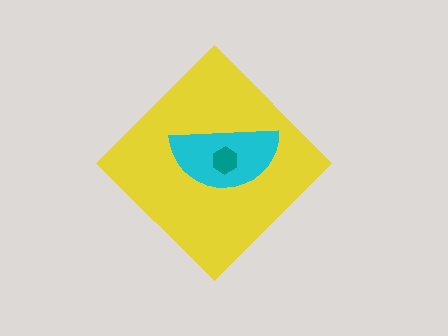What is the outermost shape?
The yellow diamond.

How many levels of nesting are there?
3.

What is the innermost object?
The teal hexagon.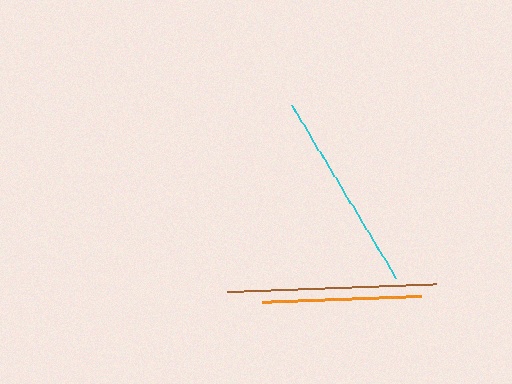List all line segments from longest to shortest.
From longest to shortest: brown, cyan, orange.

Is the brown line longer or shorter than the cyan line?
The brown line is longer than the cyan line.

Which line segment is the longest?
The brown line is the longest at approximately 209 pixels.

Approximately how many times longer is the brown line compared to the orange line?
The brown line is approximately 1.3 times the length of the orange line.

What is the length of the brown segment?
The brown segment is approximately 209 pixels long.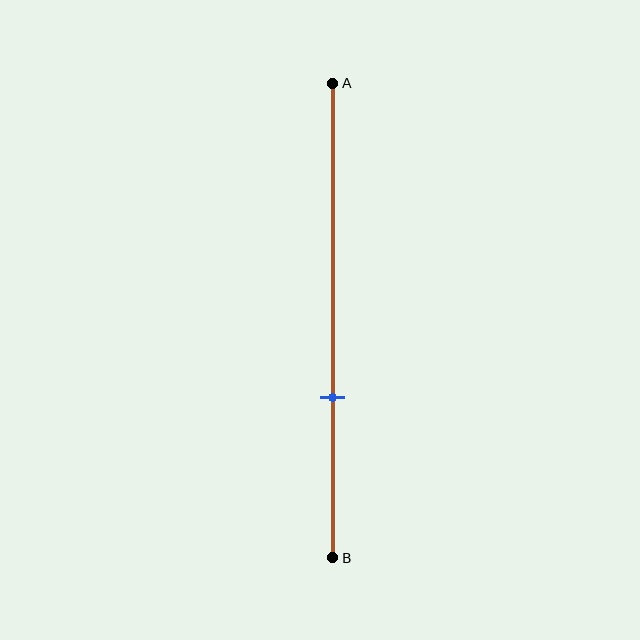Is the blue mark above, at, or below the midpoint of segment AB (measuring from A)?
The blue mark is below the midpoint of segment AB.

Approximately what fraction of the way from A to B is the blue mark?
The blue mark is approximately 65% of the way from A to B.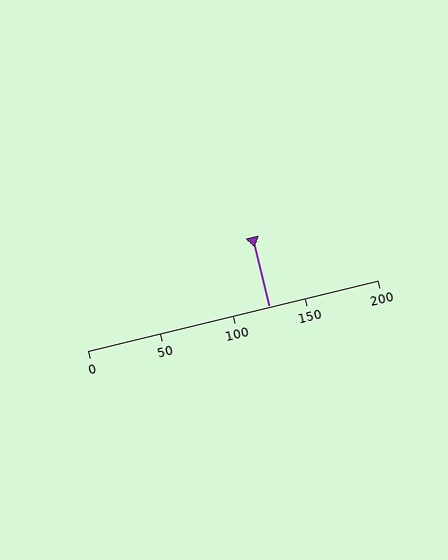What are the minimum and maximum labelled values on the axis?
The axis runs from 0 to 200.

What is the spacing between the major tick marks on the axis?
The major ticks are spaced 50 apart.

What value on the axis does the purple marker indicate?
The marker indicates approximately 125.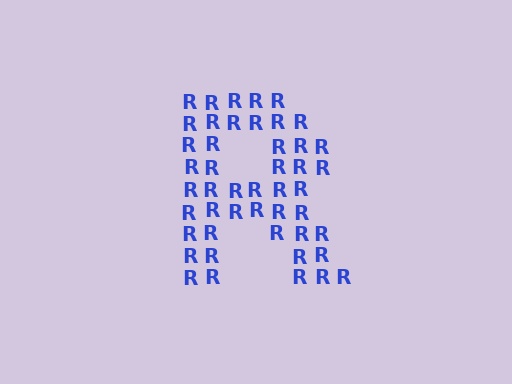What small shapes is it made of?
It is made of small letter R's.